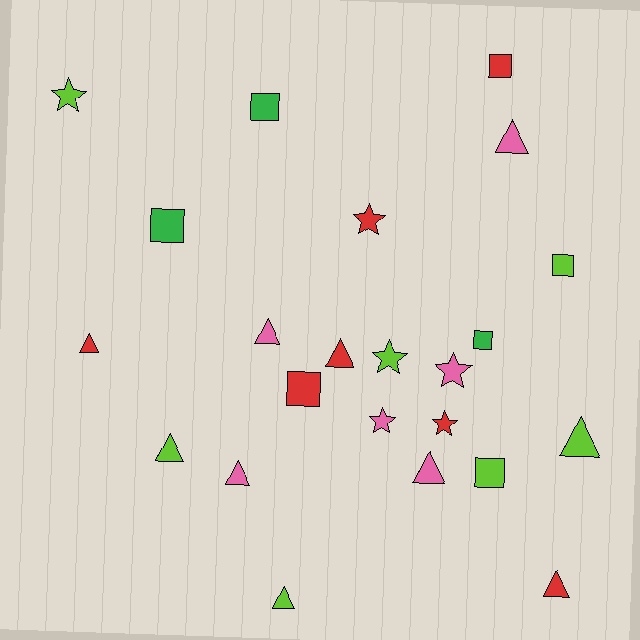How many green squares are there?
There are 3 green squares.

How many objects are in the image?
There are 23 objects.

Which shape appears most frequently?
Triangle, with 10 objects.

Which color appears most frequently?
Lime, with 7 objects.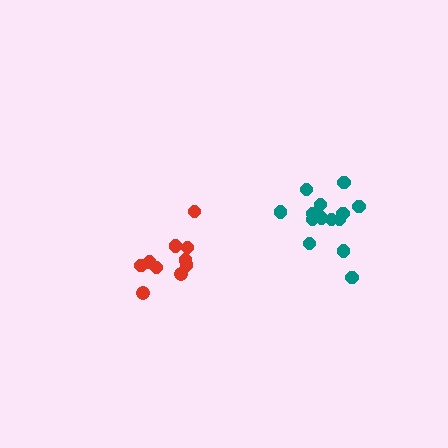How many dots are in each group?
Group 1: 10 dots, Group 2: 14 dots (24 total).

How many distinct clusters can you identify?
There are 2 distinct clusters.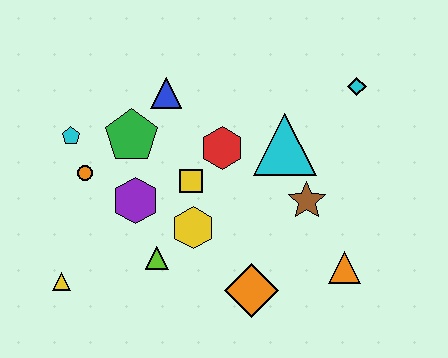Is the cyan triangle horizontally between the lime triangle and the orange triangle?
Yes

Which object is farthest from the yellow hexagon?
The cyan diamond is farthest from the yellow hexagon.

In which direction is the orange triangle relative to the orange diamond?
The orange triangle is to the right of the orange diamond.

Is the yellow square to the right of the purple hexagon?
Yes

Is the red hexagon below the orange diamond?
No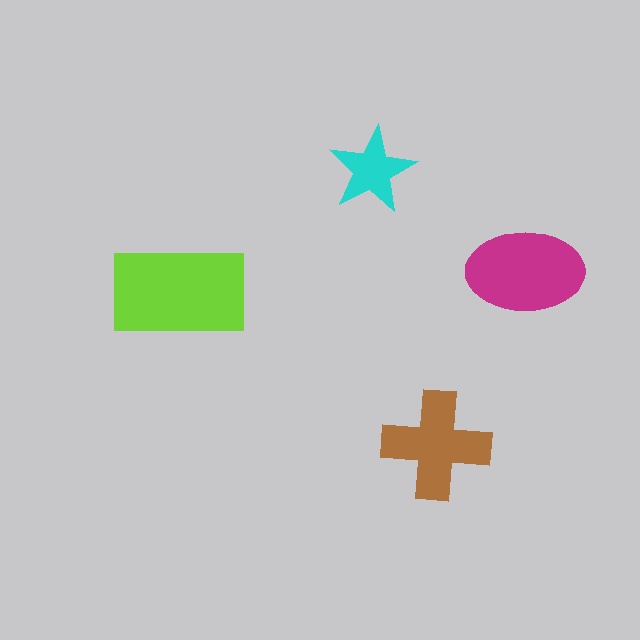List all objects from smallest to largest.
The cyan star, the brown cross, the magenta ellipse, the lime rectangle.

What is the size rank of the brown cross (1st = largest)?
3rd.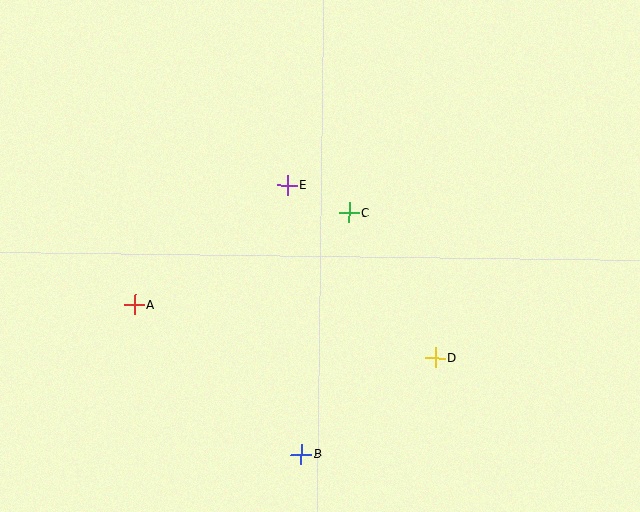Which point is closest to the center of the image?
Point C at (349, 213) is closest to the center.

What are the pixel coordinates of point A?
Point A is at (135, 305).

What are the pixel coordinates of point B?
Point B is at (301, 454).